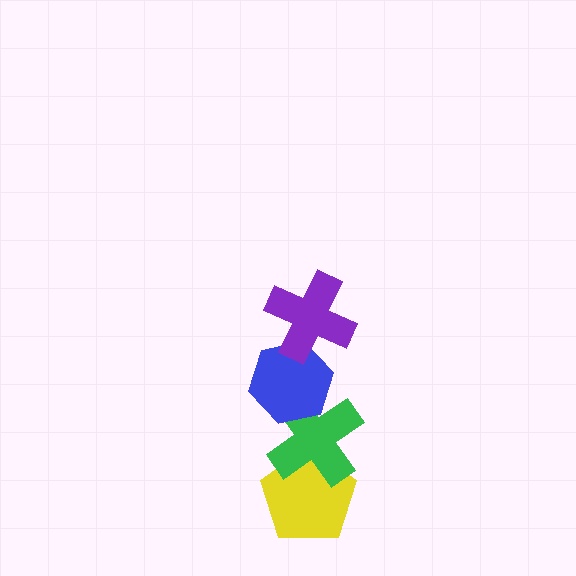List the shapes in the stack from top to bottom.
From top to bottom: the purple cross, the blue hexagon, the green cross, the yellow pentagon.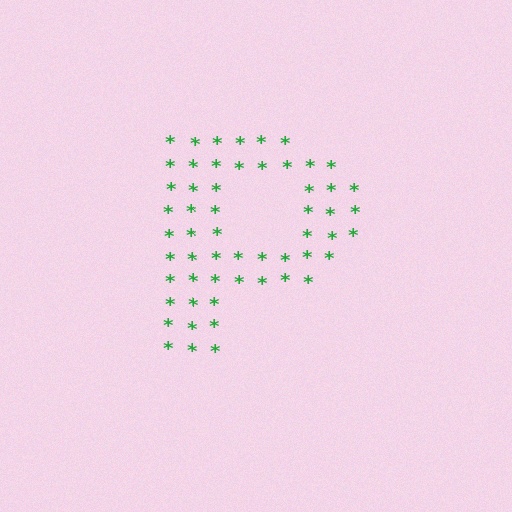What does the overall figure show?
The overall figure shows the letter P.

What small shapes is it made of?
It is made of small asterisks.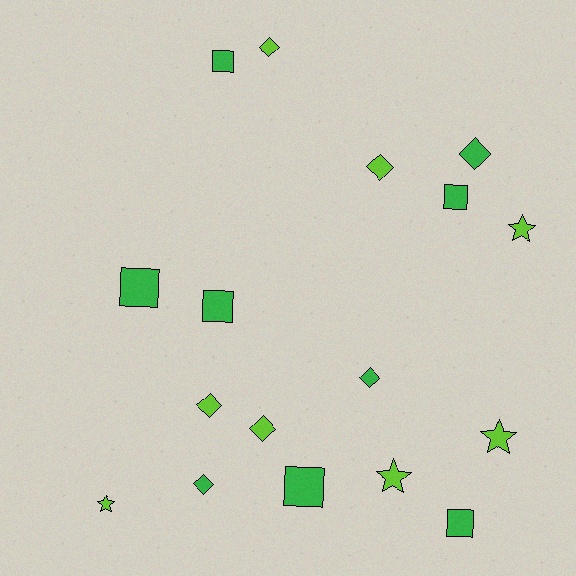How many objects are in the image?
There are 17 objects.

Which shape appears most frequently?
Diamond, with 7 objects.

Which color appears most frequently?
Green, with 9 objects.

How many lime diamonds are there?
There are 4 lime diamonds.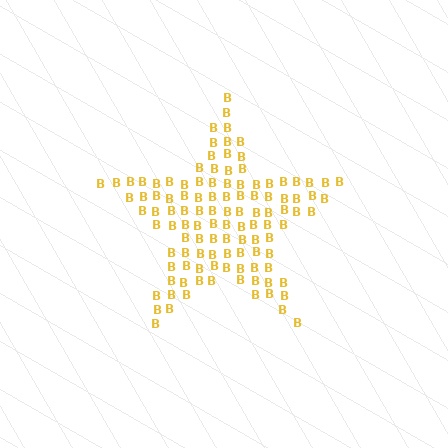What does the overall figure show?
The overall figure shows a star.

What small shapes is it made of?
It is made of small letter B's.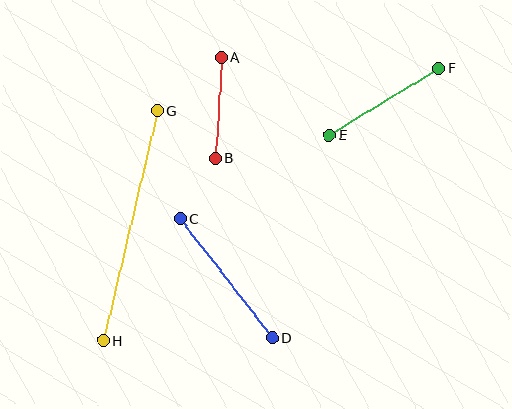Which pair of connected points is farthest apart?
Points G and H are farthest apart.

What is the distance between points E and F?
The distance is approximately 128 pixels.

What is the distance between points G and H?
The distance is approximately 236 pixels.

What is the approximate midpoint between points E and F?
The midpoint is at approximately (384, 102) pixels.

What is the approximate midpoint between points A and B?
The midpoint is at approximately (218, 108) pixels.